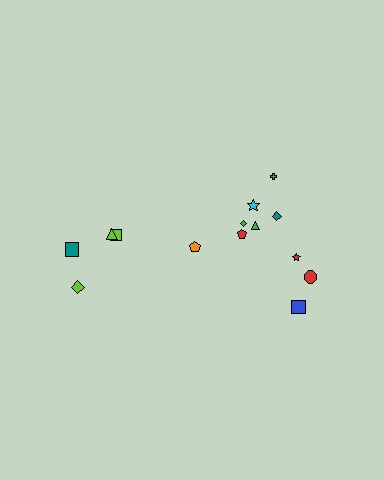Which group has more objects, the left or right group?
The right group.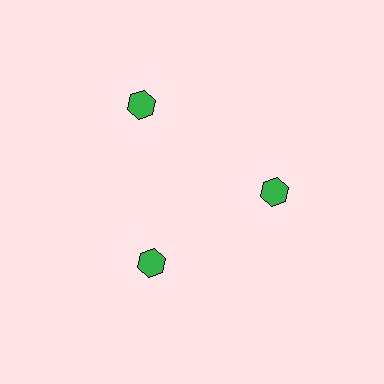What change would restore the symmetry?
The symmetry would be restored by moving it inward, back onto the ring so that all 3 hexagons sit at equal angles and equal distance from the center.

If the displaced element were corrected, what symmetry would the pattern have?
It would have 3-fold rotational symmetry — the pattern would map onto itself every 120 degrees.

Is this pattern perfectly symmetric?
No. The 3 green hexagons are arranged in a ring, but one element near the 11 o'clock position is pushed outward from the center, breaking the 3-fold rotational symmetry.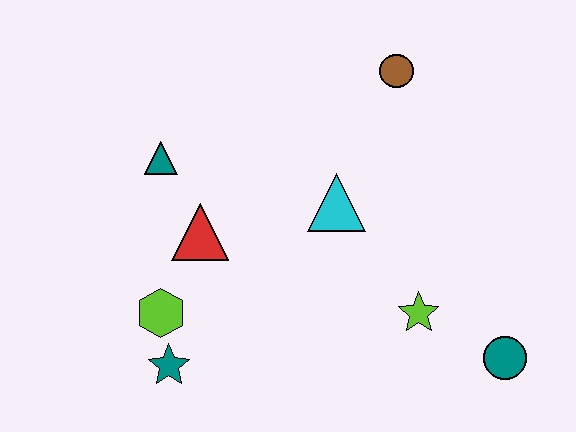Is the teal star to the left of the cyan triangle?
Yes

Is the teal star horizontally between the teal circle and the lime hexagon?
Yes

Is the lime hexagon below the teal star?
No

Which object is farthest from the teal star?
The brown circle is farthest from the teal star.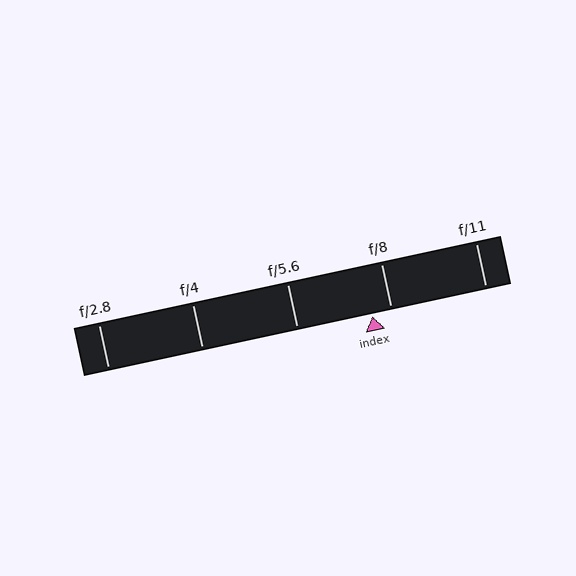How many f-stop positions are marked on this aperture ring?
There are 5 f-stop positions marked.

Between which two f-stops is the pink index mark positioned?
The index mark is between f/5.6 and f/8.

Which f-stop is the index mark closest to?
The index mark is closest to f/8.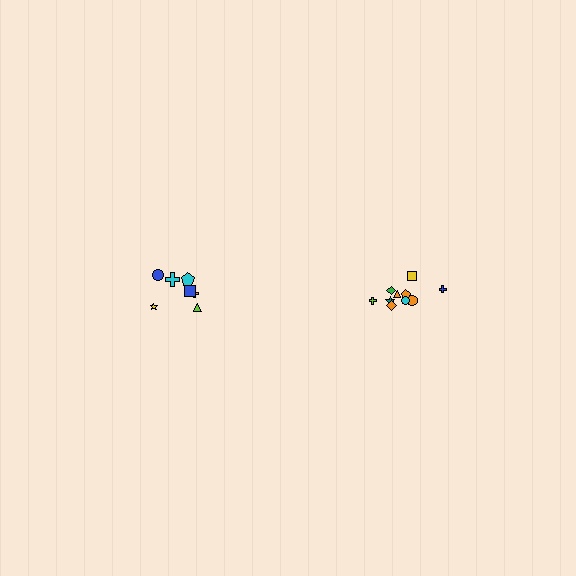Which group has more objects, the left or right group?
The right group.